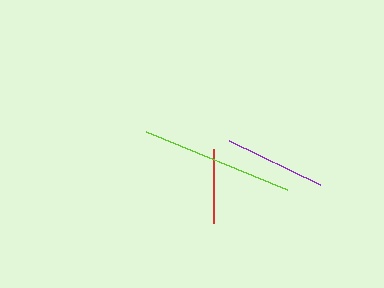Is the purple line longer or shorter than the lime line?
The lime line is longer than the purple line.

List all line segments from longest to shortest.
From longest to shortest: lime, purple, red.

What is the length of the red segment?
The red segment is approximately 75 pixels long.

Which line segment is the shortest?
The red line is the shortest at approximately 75 pixels.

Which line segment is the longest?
The lime line is the longest at approximately 152 pixels.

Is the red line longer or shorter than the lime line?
The lime line is longer than the red line.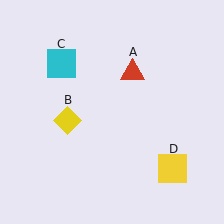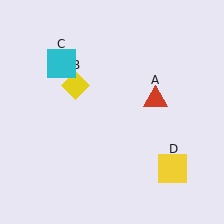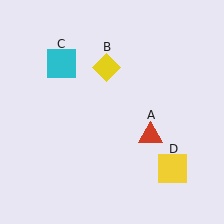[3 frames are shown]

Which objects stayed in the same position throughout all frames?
Cyan square (object C) and yellow square (object D) remained stationary.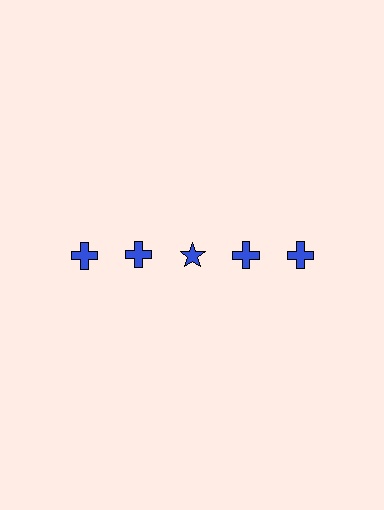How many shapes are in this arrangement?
There are 5 shapes arranged in a grid pattern.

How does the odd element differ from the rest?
It has a different shape: star instead of cross.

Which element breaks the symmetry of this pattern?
The blue star in the top row, center column breaks the symmetry. All other shapes are blue crosses.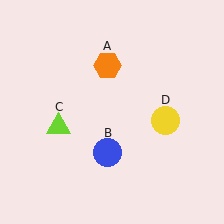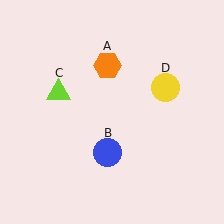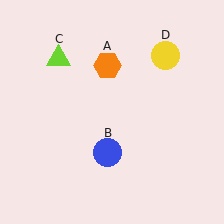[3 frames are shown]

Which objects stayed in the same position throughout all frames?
Orange hexagon (object A) and blue circle (object B) remained stationary.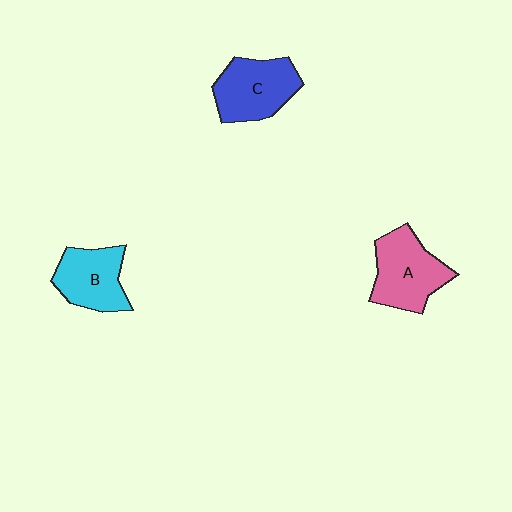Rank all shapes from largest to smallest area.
From largest to smallest: A (pink), C (blue), B (cyan).